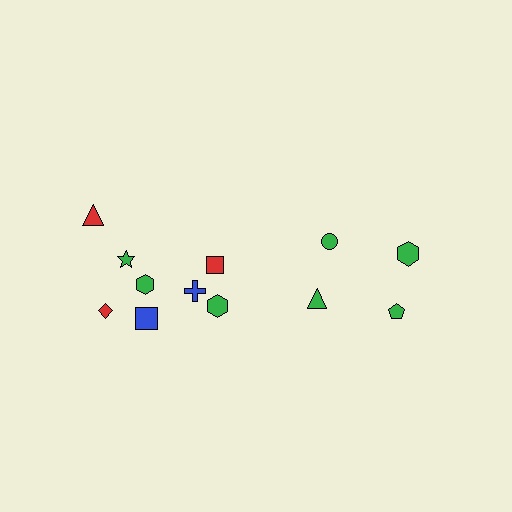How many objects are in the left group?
There are 8 objects.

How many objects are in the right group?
There are 4 objects.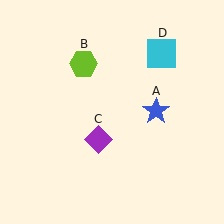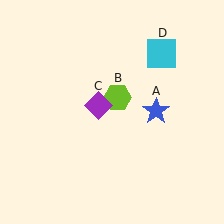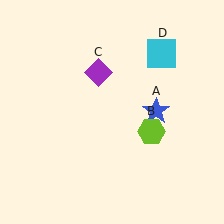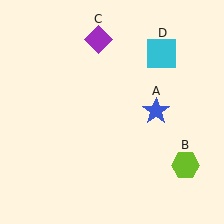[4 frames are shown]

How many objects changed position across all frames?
2 objects changed position: lime hexagon (object B), purple diamond (object C).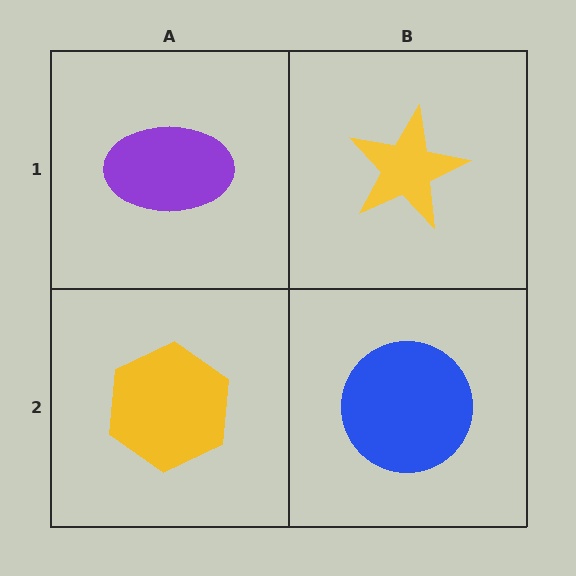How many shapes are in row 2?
2 shapes.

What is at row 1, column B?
A yellow star.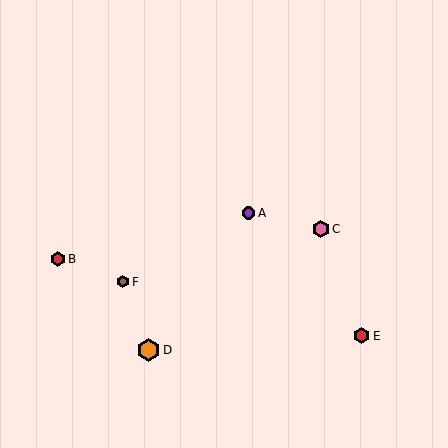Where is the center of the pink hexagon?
The center of the pink hexagon is at (321, 229).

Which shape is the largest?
The orange hexagon (labeled D) is the largest.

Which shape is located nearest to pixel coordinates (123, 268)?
The brown hexagon (labeled F) at (123, 282) is nearest to that location.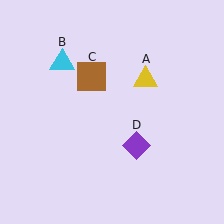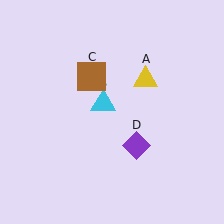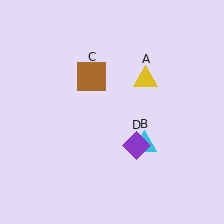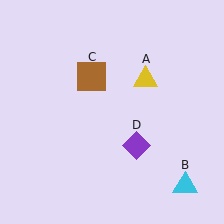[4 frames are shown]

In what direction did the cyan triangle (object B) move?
The cyan triangle (object B) moved down and to the right.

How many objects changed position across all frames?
1 object changed position: cyan triangle (object B).